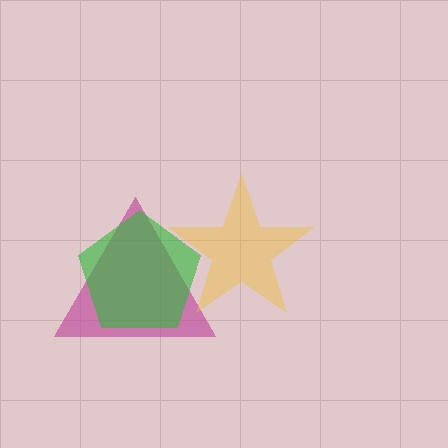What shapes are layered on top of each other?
The layered shapes are: a magenta triangle, a green pentagon, a yellow star.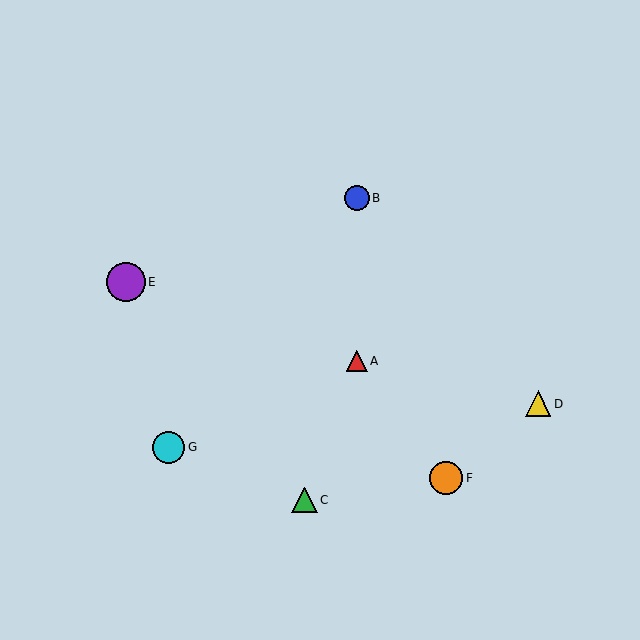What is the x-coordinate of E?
Object E is at x≈126.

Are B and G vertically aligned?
No, B is at x≈357 and G is at x≈169.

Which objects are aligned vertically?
Objects A, B are aligned vertically.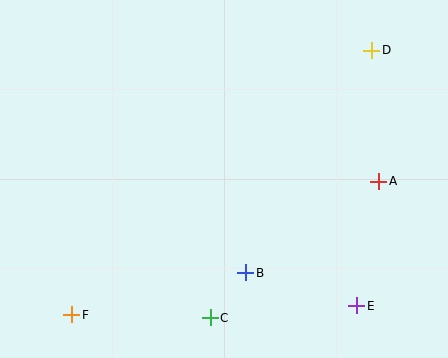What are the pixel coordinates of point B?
Point B is at (246, 273).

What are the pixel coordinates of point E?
Point E is at (357, 306).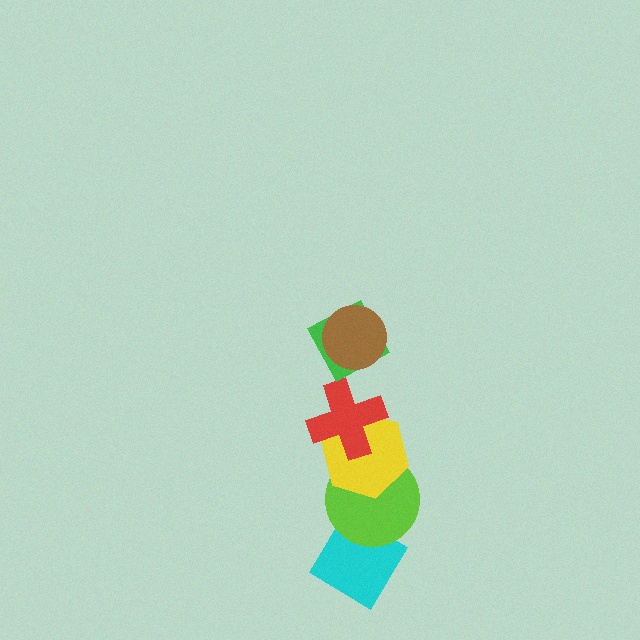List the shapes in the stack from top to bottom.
From top to bottom: the brown circle, the green diamond, the red cross, the yellow hexagon, the lime circle, the cyan diamond.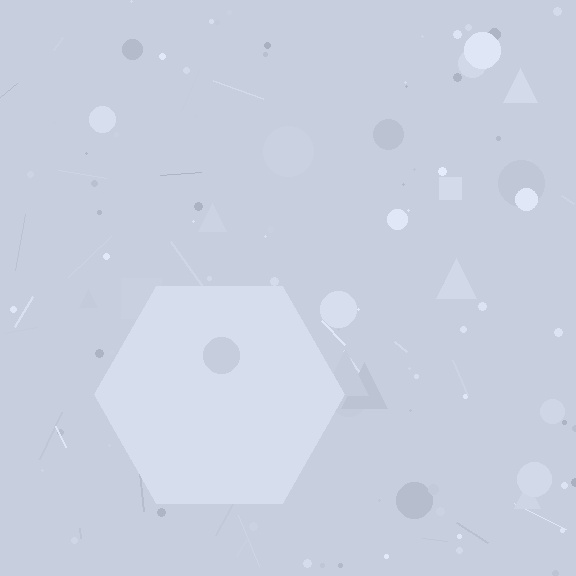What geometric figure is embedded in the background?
A hexagon is embedded in the background.